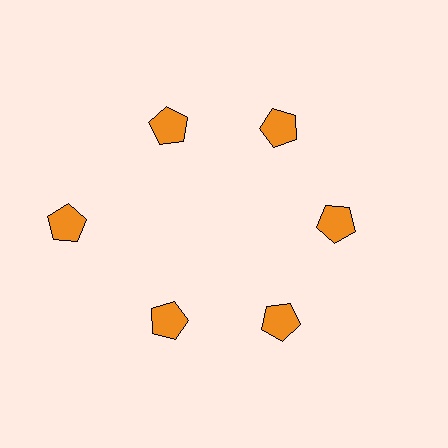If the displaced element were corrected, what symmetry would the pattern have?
It would have 6-fold rotational symmetry — the pattern would map onto itself every 60 degrees.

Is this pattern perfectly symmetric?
No. The 6 orange pentagons are arranged in a ring, but one element near the 9 o'clock position is pushed outward from the center, breaking the 6-fold rotational symmetry.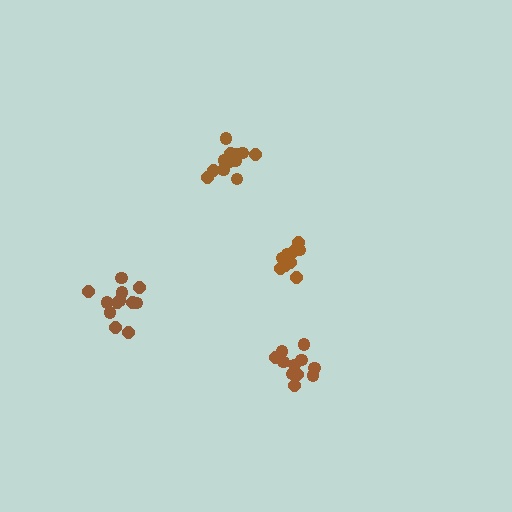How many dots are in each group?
Group 1: 11 dots, Group 2: 13 dots, Group 3: 13 dots, Group 4: 12 dots (49 total).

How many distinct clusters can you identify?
There are 4 distinct clusters.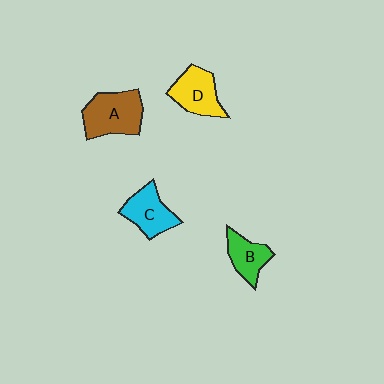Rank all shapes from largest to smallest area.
From largest to smallest: A (brown), D (yellow), C (cyan), B (green).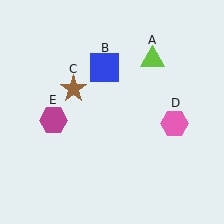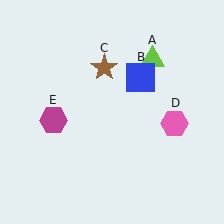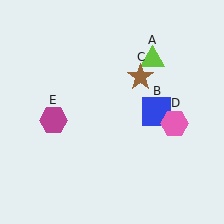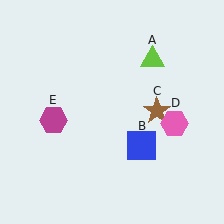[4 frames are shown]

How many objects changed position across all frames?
2 objects changed position: blue square (object B), brown star (object C).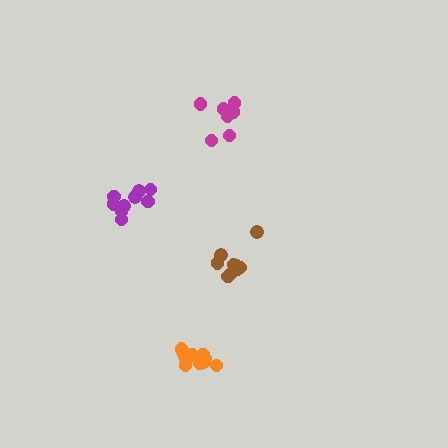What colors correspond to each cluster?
The clusters are colored: brown, purple, magenta, orange.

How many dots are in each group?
Group 1: 9 dots, Group 2: 9 dots, Group 3: 7 dots, Group 4: 12 dots (37 total).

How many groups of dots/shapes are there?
There are 4 groups.